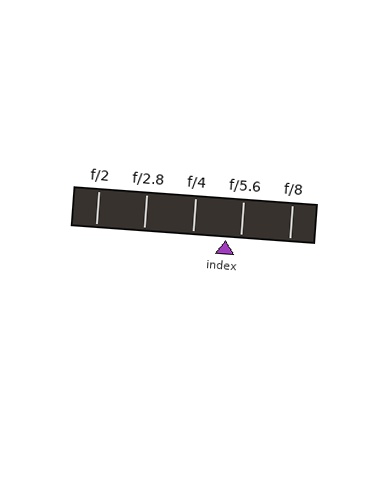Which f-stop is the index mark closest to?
The index mark is closest to f/5.6.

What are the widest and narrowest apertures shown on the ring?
The widest aperture shown is f/2 and the narrowest is f/8.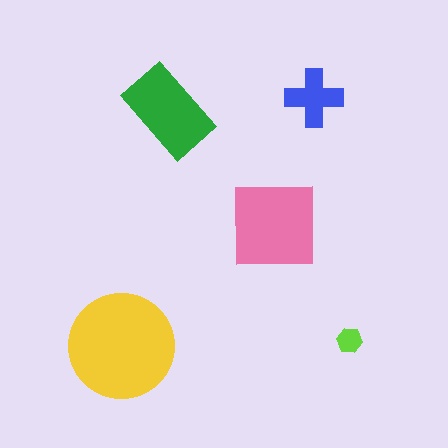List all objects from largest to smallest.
The yellow circle, the pink square, the green rectangle, the blue cross, the lime hexagon.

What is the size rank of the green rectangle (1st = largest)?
3rd.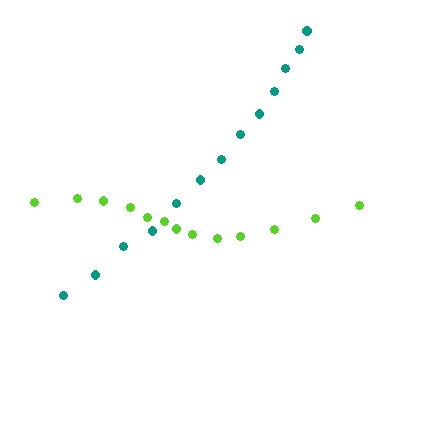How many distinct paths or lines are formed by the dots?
There are 2 distinct paths.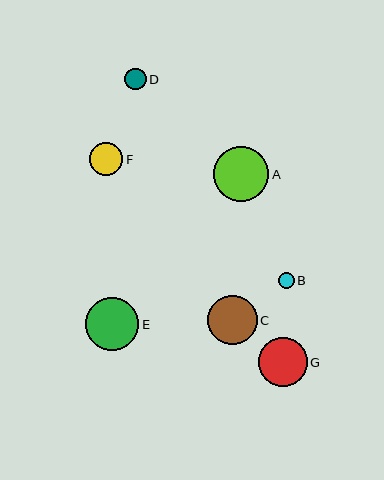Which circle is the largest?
Circle A is the largest with a size of approximately 55 pixels.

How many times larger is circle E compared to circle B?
Circle E is approximately 3.3 times the size of circle B.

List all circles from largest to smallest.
From largest to smallest: A, E, C, G, F, D, B.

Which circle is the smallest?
Circle B is the smallest with a size of approximately 16 pixels.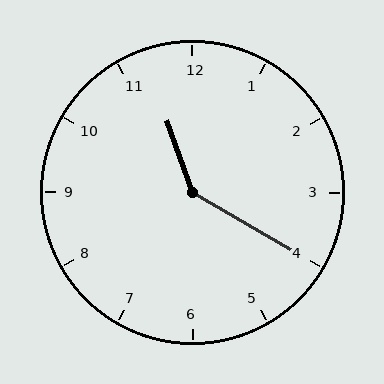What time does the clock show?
11:20.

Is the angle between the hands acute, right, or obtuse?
It is obtuse.